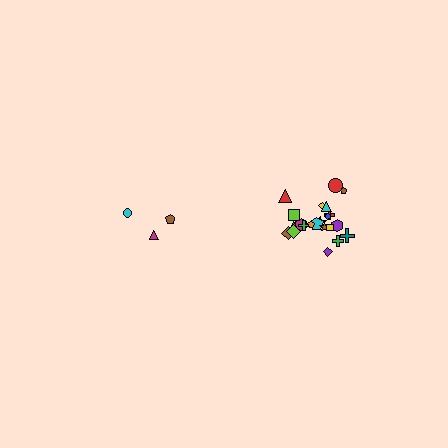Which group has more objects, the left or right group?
The right group.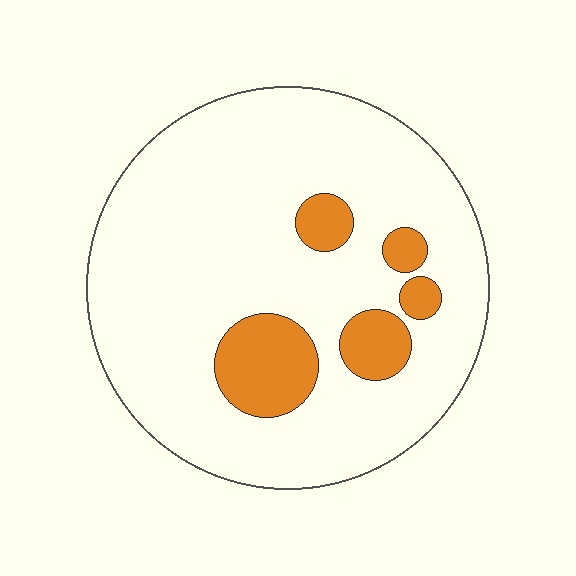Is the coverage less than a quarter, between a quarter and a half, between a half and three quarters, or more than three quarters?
Less than a quarter.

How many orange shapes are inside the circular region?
5.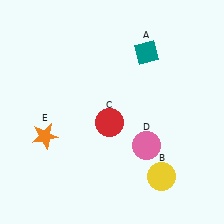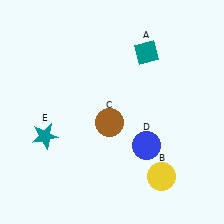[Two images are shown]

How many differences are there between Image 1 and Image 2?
There are 3 differences between the two images.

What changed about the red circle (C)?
In Image 1, C is red. In Image 2, it changed to brown.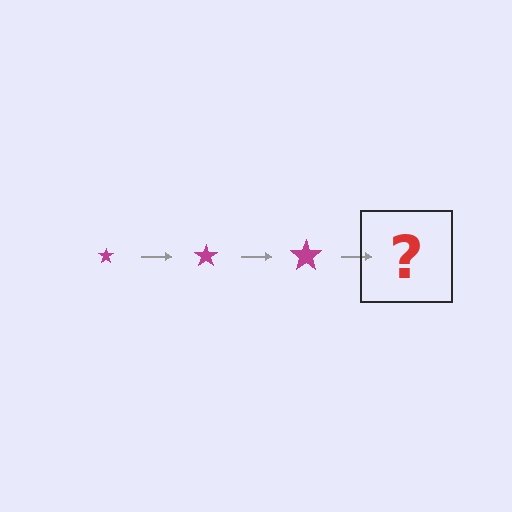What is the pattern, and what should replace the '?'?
The pattern is that the star gets progressively larger each step. The '?' should be a magenta star, larger than the previous one.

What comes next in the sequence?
The next element should be a magenta star, larger than the previous one.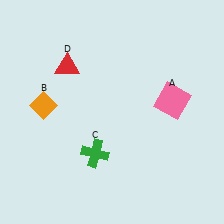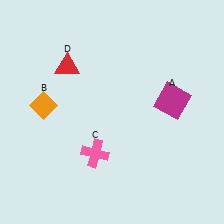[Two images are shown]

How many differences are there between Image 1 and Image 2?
There are 2 differences between the two images.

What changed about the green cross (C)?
In Image 1, C is green. In Image 2, it changed to pink.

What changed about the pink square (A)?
In Image 1, A is pink. In Image 2, it changed to magenta.